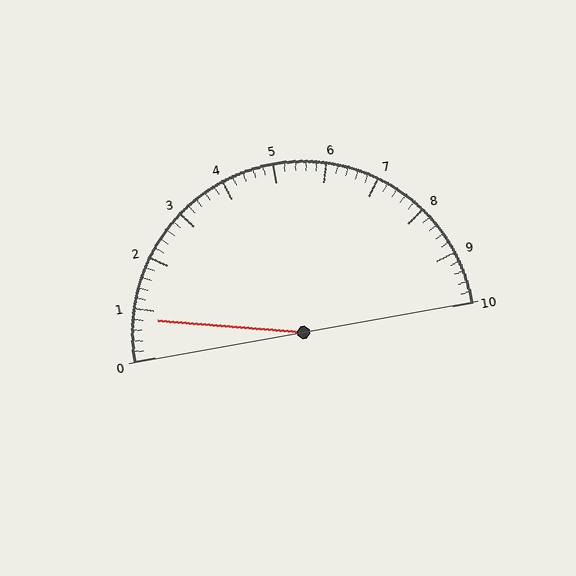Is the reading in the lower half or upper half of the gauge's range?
The reading is in the lower half of the range (0 to 10).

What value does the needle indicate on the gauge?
The needle indicates approximately 0.8.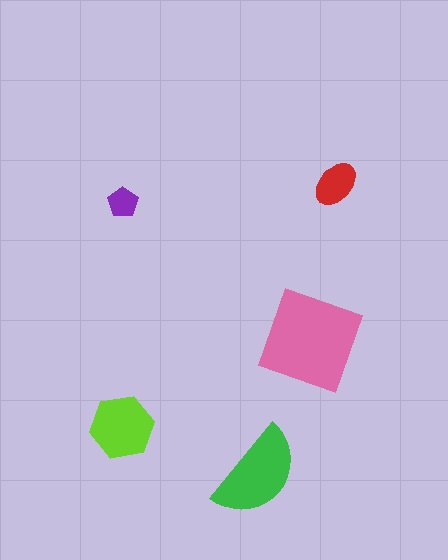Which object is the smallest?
The purple pentagon.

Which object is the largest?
The pink diamond.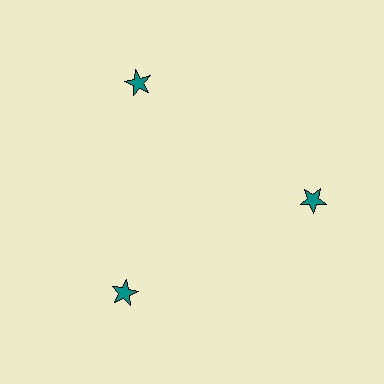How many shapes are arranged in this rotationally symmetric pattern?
There are 3 shapes, arranged in 3 groups of 1.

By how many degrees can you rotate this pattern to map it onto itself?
The pattern maps onto itself every 120 degrees of rotation.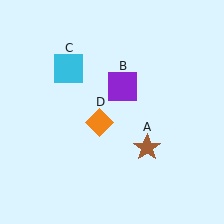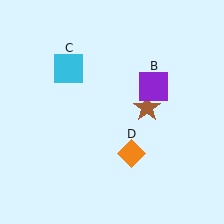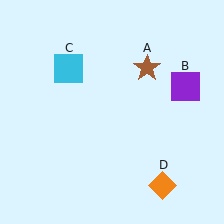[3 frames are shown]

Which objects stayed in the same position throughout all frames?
Cyan square (object C) remained stationary.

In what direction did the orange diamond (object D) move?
The orange diamond (object D) moved down and to the right.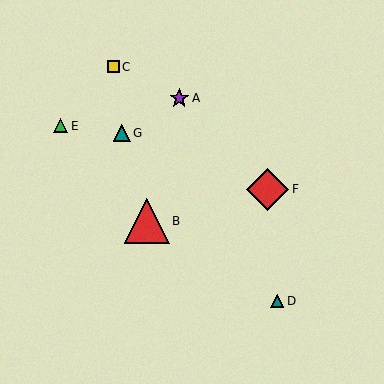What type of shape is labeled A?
Shape A is a purple star.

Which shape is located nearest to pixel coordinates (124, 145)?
The teal triangle (labeled G) at (122, 133) is nearest to that location.